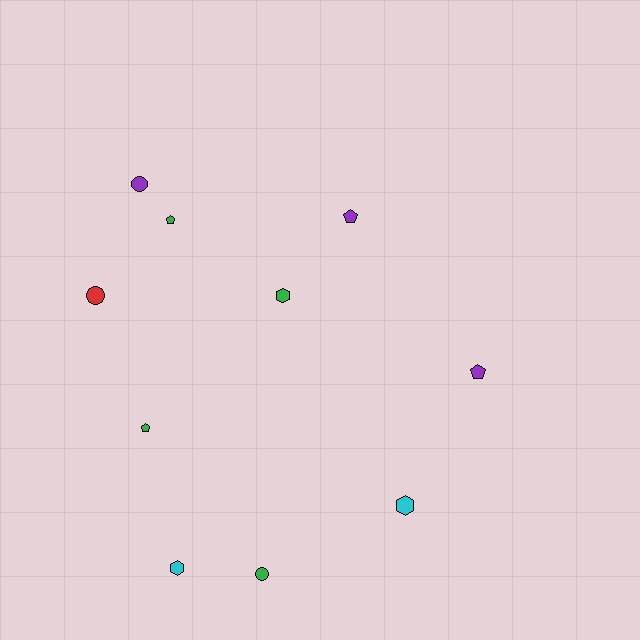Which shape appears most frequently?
Pentagon, with 4 objects.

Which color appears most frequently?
Green, with 4 objects.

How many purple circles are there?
There is 1 purple circle.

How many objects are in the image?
There are 10 objects.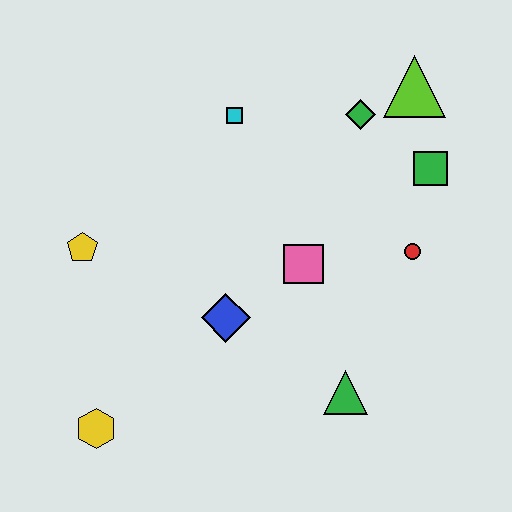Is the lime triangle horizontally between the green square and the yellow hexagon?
Yes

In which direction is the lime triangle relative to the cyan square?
The lime triangle is to the right of the cyan square.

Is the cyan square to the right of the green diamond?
No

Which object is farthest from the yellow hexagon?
The lime triangle is farthest from the yellow hexagon.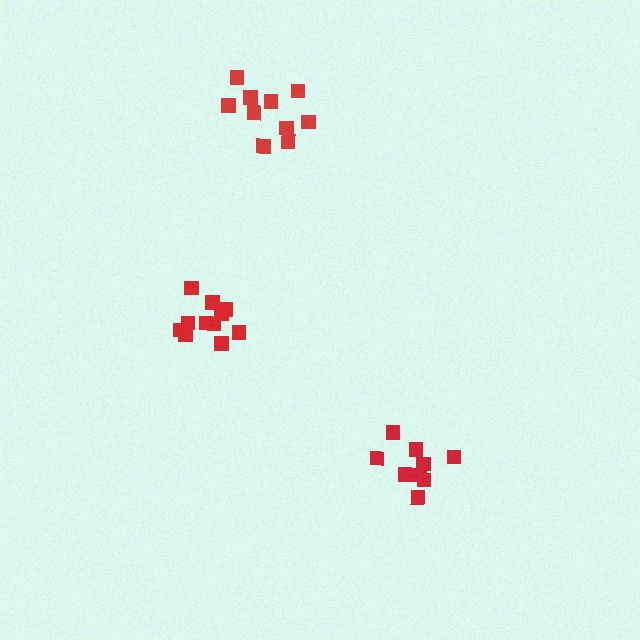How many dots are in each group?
Group 1: 10 dots, Group 2: 9 dots, Group 3: 11 dots (30 total).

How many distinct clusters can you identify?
There are 3 distinct clusters.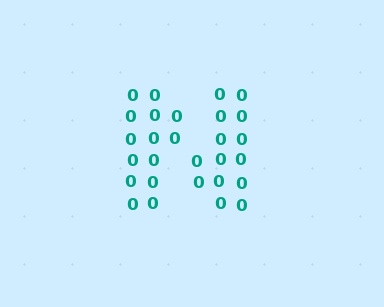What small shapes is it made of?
It is made of small digit 0's.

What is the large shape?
The large shape is the letter N.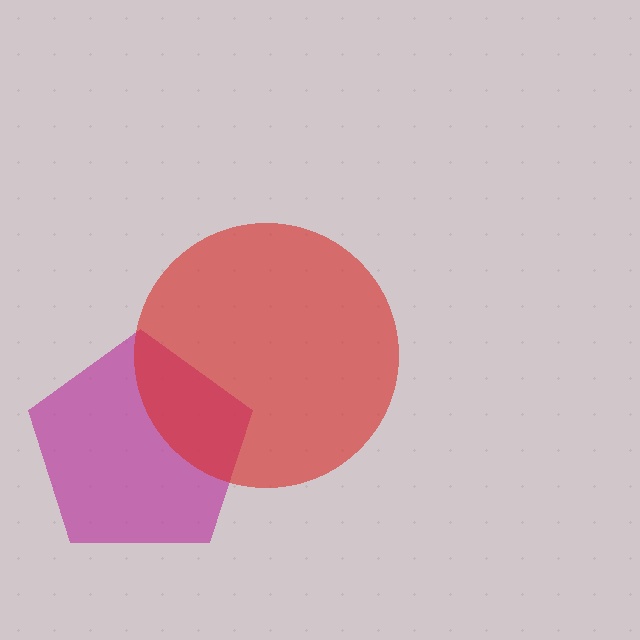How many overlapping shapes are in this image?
There are 2 overlapping shapes in the image.